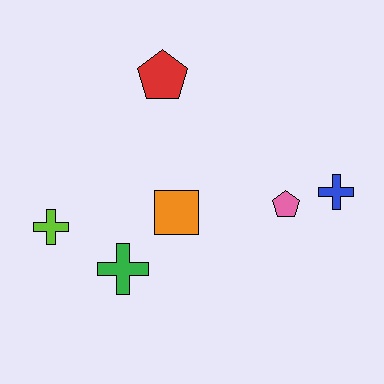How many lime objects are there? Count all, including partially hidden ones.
There is 1 lime object.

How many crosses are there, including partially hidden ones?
There are 3 crosses.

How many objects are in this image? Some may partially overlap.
There are 6 objects.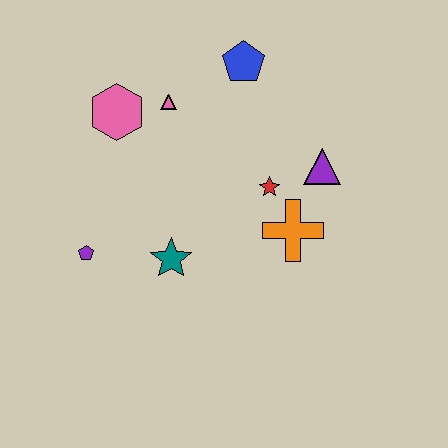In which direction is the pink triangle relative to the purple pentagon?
The pink triangle is above the purple pentagon.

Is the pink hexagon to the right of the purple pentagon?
Yes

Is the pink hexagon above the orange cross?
Yes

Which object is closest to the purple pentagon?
The teal star is closest to the purple pentagon.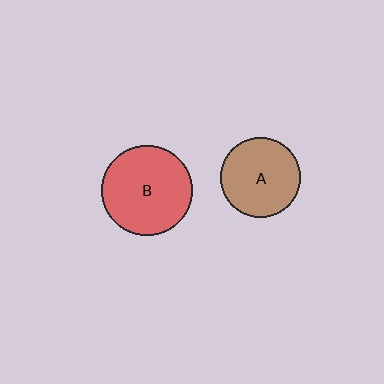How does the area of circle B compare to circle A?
Approximately 1.3 times.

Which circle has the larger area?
Circle B (red).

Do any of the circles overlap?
No, none of the circles overlap.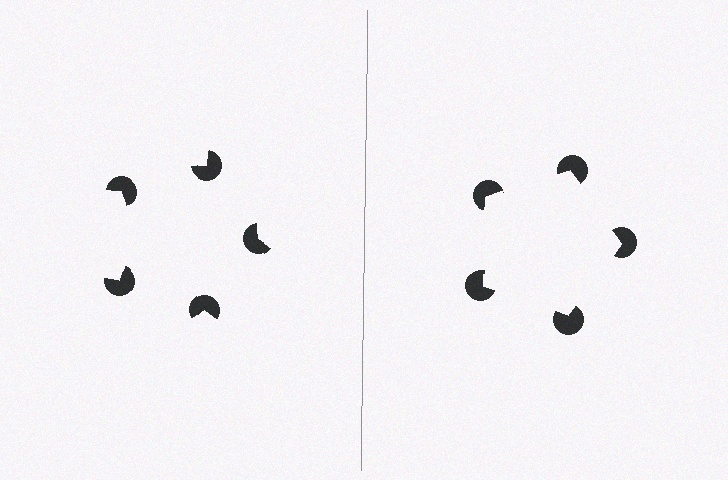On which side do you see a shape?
An illusory pentagon appears on the right side. On the left side the wedge cuts are rotated, so no coherent shape forms.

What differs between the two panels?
The pac-man discs are positioned identically on both sides; only the wedge orientations differ. On the right they align to a pentagon; on the left they are misaligned.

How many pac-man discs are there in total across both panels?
10 — 5 on each side.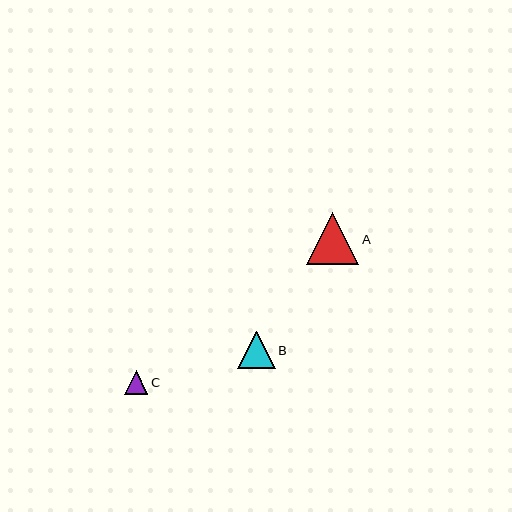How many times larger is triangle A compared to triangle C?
Triangle A is approximately 2.2 times the size of triangle C.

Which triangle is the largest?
Triangle A is the largest with a size of approximately 52 pixels.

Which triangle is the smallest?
Triangle C is the smallest with a size of approximately 23 pixels.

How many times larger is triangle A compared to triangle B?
Triangle A is approximately 1.4 times the size of triangle B.